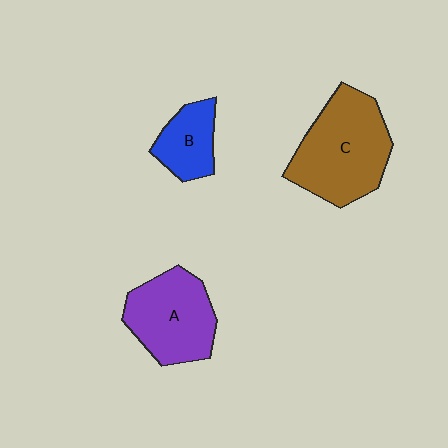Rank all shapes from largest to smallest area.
From largest to smallest: C (brown), A (purple), B (blue).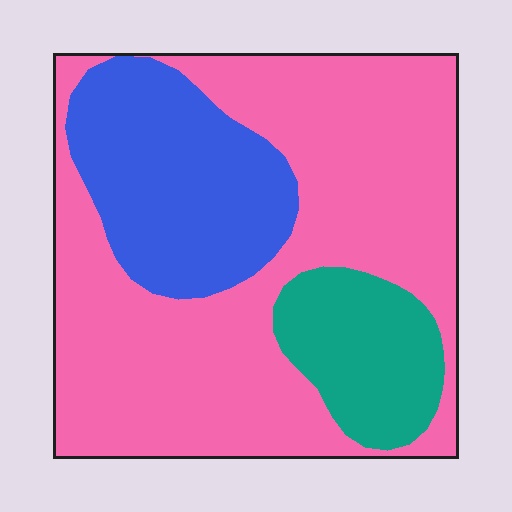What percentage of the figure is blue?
Blue takes up about one quarter (1/4) of the figure.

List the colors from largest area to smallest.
From largest to smallest: pink, blue, teal.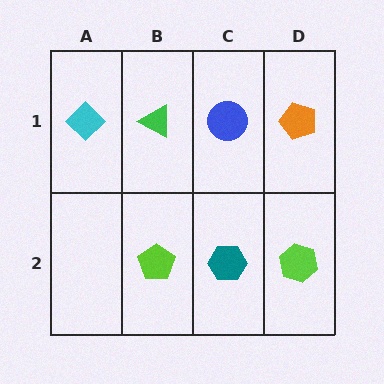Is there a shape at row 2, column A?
No, that cell is empty.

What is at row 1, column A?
A cyan diamond.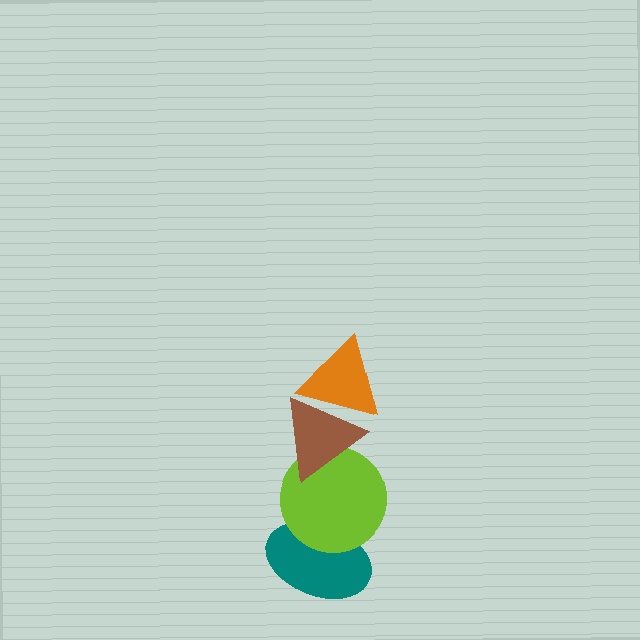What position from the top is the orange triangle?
The orange triangle is 1st from the top.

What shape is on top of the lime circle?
The brown triangle is on top of the lime circle.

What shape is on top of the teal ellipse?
The lime circle is on top of the teal ellipse.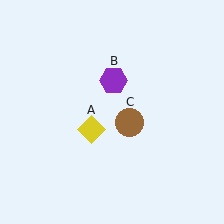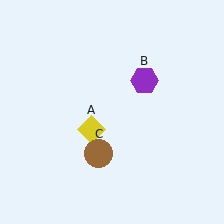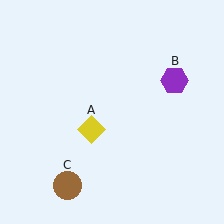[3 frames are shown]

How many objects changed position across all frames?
2 objects changed position: purple hexagon (object B), brown circle (object C).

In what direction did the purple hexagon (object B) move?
The purple hexagon (object B) moved right.